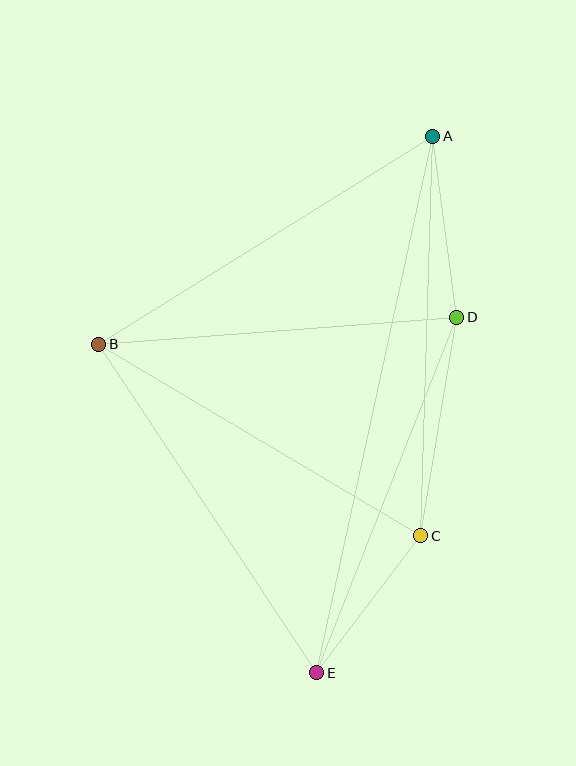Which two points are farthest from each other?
Points A and E are farthest from each other.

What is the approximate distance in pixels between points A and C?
The distance between A and C is approximately 399 pixels.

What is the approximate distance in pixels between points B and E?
The distance between B and E is approximately 394 pixels.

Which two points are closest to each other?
Points C and E are closest to each other.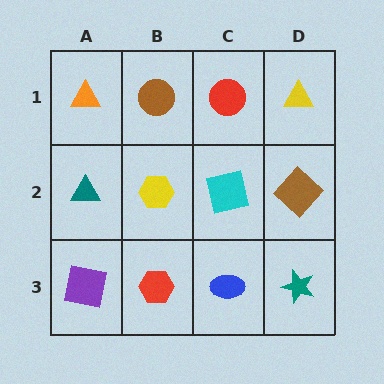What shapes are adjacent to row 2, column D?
A yellow triangle (row 1, column D), a teal star (row 3, column D), a cyan square (row 2, column C).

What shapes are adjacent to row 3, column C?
A cyan square (row 2, column C), a red hexagon (row 3, column B), a teal star (row 3, column D).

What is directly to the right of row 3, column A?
A red hexagon.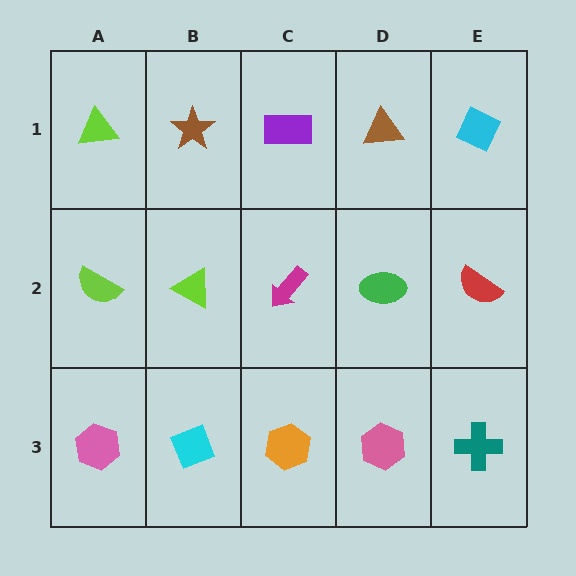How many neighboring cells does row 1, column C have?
3.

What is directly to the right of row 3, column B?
An orange hexagon.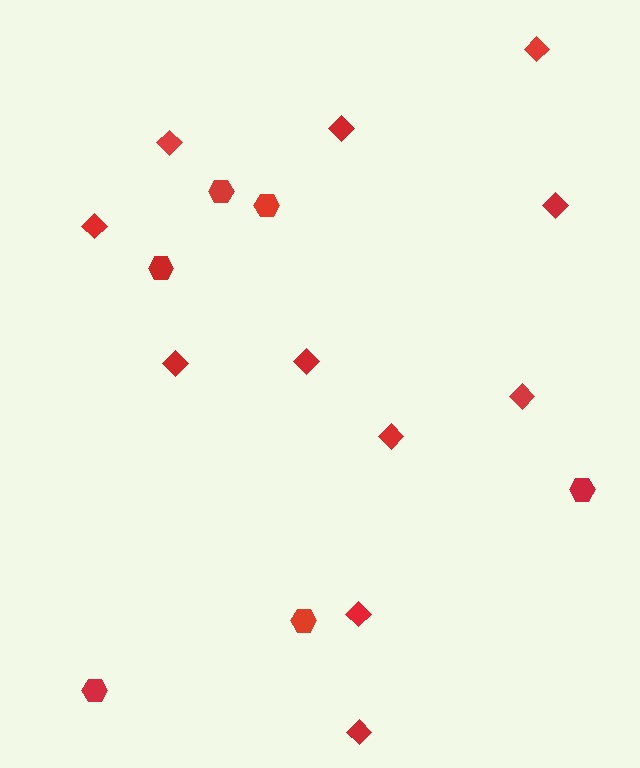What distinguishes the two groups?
There are 2 groups: one group of diamonds (11) and one group of hexagons (6).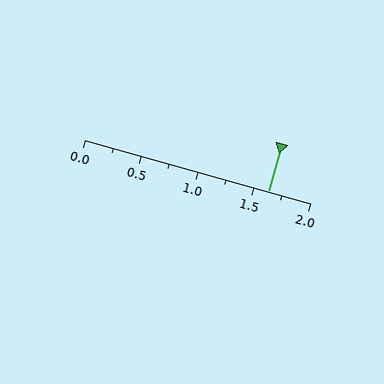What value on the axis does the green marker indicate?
The marker indicates approximately 1.62.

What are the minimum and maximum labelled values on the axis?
The axis runs from 0.0 to 2.0.